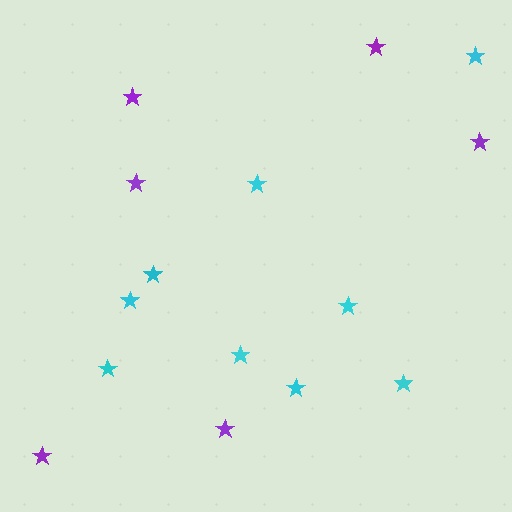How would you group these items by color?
There are 2 groups: one group of purple stars (6) and one group of cyan stars (9).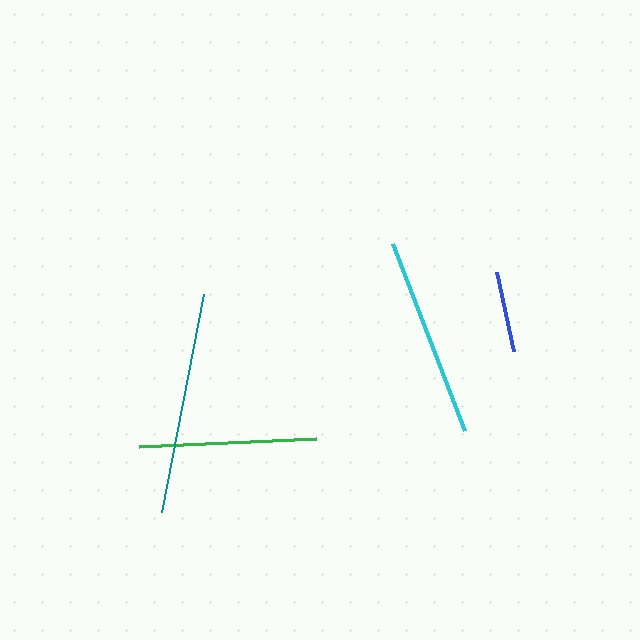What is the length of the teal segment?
The teal segment is approximately 221 pixels long.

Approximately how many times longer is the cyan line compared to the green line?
The cyan line is approximately 1.1 times the length of the green line.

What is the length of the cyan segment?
The cyan segment is approximately 201 pixels long.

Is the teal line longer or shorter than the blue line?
The teal line is longer than the blue line.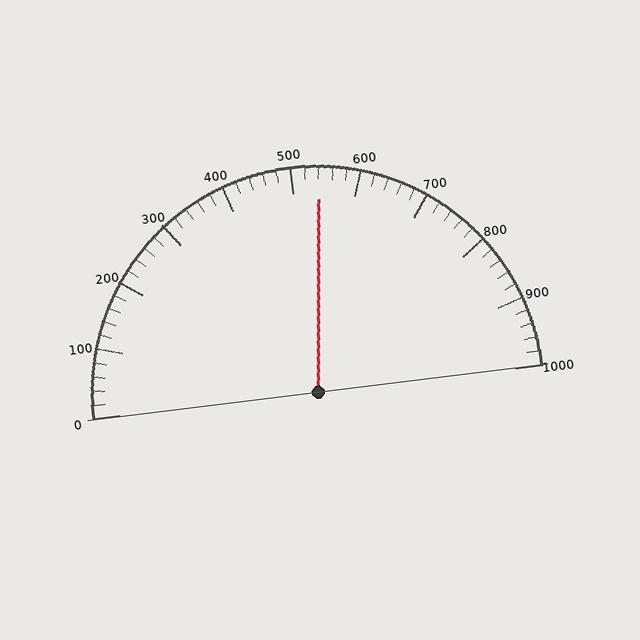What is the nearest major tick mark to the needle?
The nearest major tick mark is 500.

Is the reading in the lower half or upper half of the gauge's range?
The reading is in the upper half of the range (0 to 1000).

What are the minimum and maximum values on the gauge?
The gauge ranges from 0 to 1000.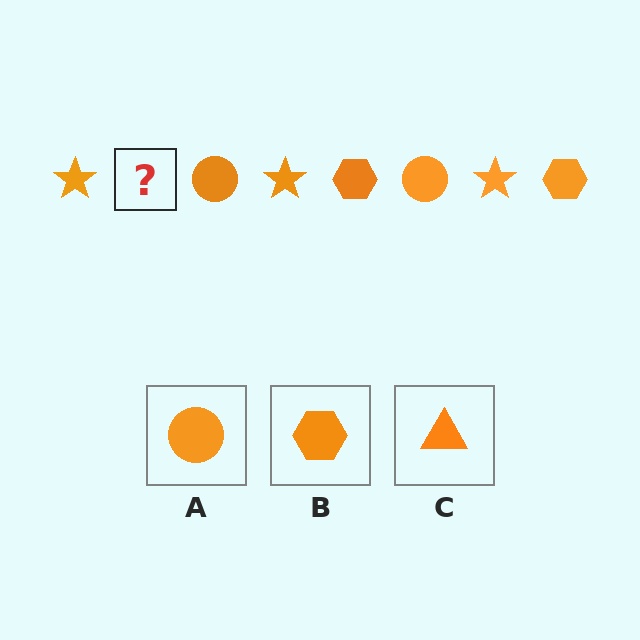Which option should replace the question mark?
Option B.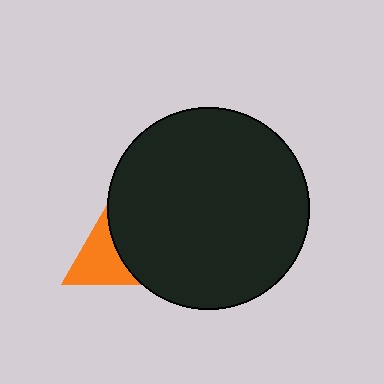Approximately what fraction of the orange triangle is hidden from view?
Roughly 48% of the orange triangle is hidden behind the black circle.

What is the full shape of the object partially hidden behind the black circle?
The partially hidden object is an orange triangle.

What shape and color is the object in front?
The object in front is a black circle.